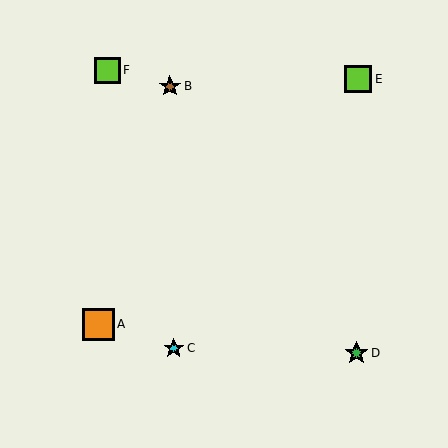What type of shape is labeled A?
Shape A is an orange square.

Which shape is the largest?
The orange square (labeled A) is the largest.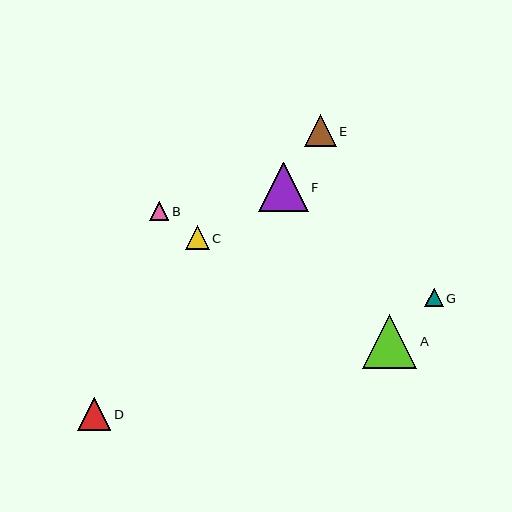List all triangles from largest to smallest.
From largest to smallest: A, F, D, E, C, B, G.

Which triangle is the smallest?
Triangle G is the smallest with a size of approximately 18 pixels.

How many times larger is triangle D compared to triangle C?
Triangle D is approximately 1.4 times the size of triangle C.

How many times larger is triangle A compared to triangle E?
Triangle A is approximately 1.7 times the size of triangle E.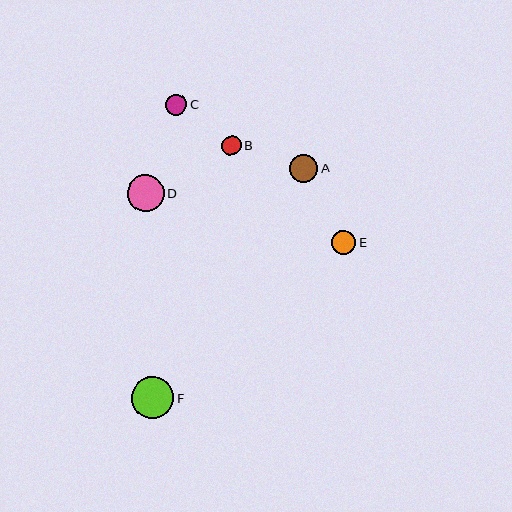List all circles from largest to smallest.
From largest to smallest: F, D, A, E, C, B.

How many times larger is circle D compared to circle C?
Circle D is approximately 1.8 times the size of circle C.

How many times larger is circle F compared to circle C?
Circle F is approximately 2.0 times the size of circle C.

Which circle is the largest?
Circle F is the largest with a size of approximately 42 pixels.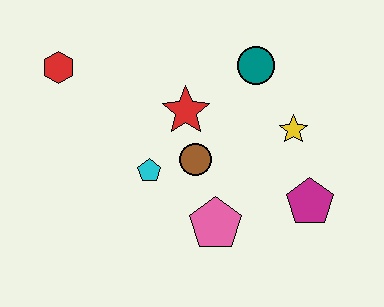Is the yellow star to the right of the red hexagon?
Yes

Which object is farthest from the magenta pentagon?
The red hexagon is farthest from the magenta pentagon.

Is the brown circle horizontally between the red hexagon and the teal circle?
Yes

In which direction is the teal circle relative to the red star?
The teal circle is to the right of the red star.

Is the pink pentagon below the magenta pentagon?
Yes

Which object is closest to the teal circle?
The yellow star is closest to the teal circle.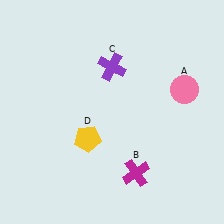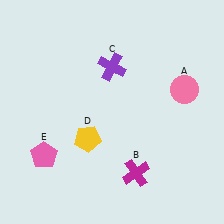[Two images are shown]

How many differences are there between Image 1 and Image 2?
There is 1 difference between the two images.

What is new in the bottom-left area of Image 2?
A pink pentagon (E) was added in the bottom-left area of Image 2.